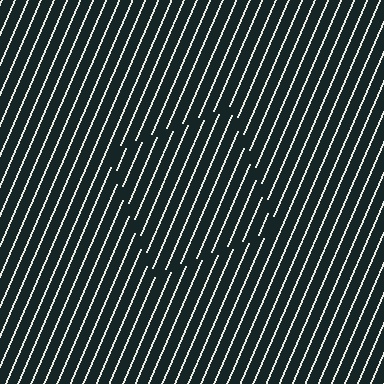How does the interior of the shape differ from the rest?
The interior of the shape contains the same grating, shifted by half a period — the contour is defined by the phase discontinuity where line-ends from the inner and outer gratings abut.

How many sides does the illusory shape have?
4 sides — the line-ends trace a square.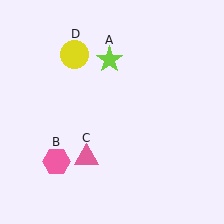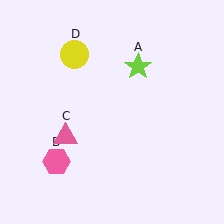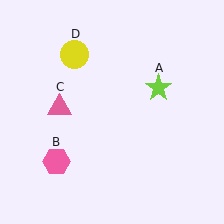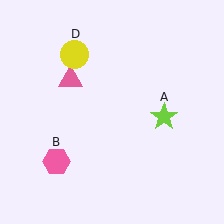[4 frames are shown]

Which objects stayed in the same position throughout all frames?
Pink hexagon (object B) and yellow circle (object D) remained stationary.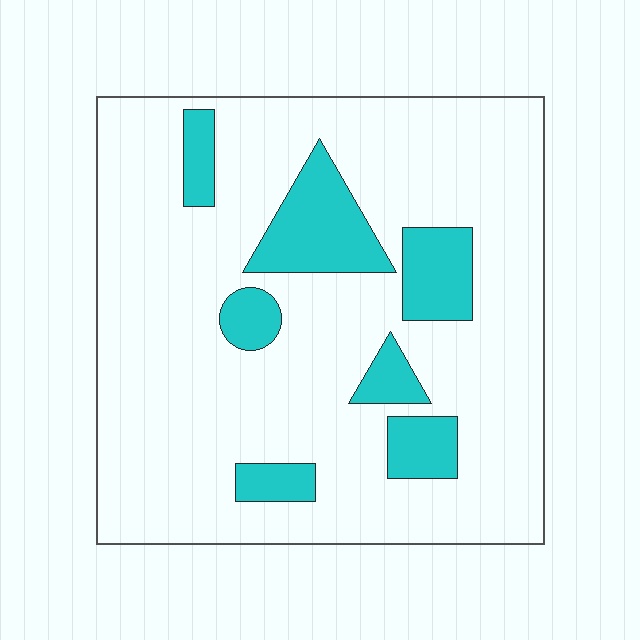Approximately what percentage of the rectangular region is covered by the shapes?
Approximately 15%.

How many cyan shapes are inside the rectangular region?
7.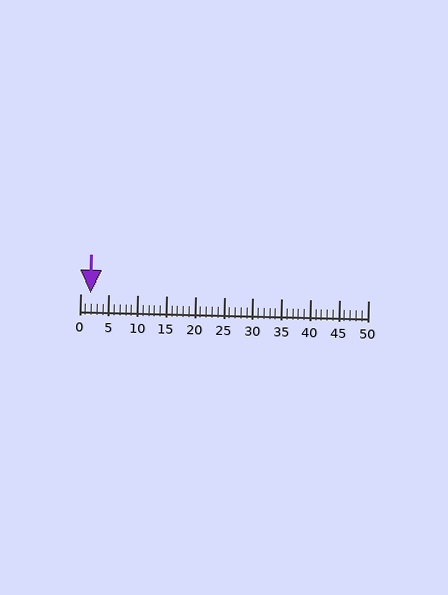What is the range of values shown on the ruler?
The ruler shows values from 0 to 50.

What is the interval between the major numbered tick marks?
The major tick marks are spaced 5 units apart.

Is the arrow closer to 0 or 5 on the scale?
The arrow is closer to 0.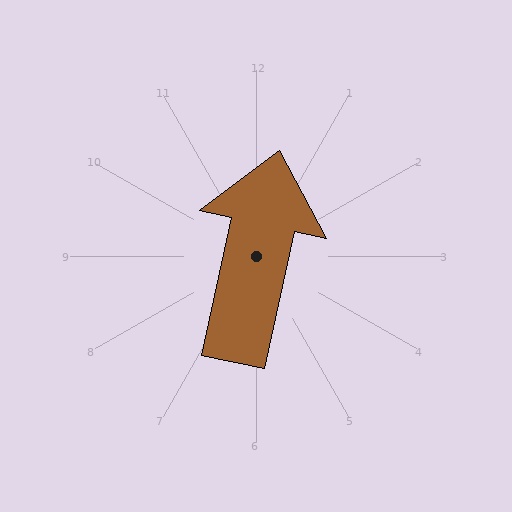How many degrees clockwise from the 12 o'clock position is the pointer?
Approximately 12 degrees.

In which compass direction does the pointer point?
North.